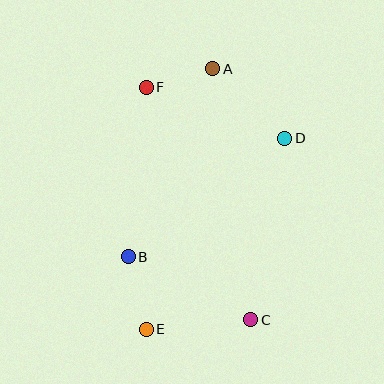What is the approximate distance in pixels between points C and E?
The distance between C and E is approximately 105 pixels.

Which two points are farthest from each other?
Points A and E are farthest from each other.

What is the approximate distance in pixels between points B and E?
The distance between B and E is approximately 75 pixels.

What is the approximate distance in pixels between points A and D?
The distance between A and D is approximately 100 pixels.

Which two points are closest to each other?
Points A and F are closest to each other.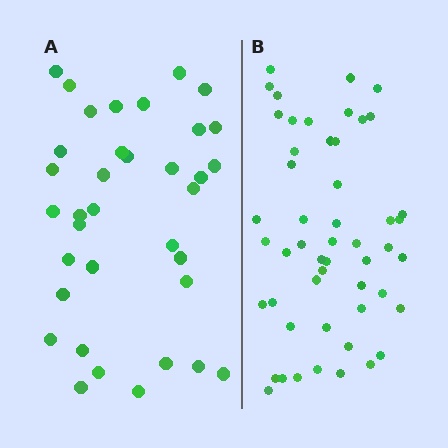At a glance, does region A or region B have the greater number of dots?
Region B (the right region) has more dots.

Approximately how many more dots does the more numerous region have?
Region B has approximately 15 more dots than region A.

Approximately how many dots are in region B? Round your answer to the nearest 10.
About 50 dots. (The exact count is 51, which rounds to 50.)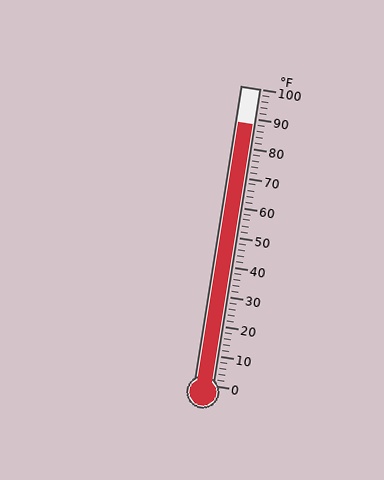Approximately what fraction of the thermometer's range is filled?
The thermometer is filled to approximately 90% of its range.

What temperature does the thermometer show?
The thermometer shows approximately 88°F.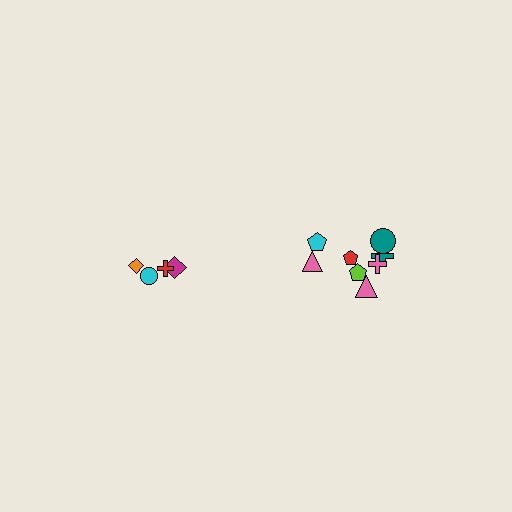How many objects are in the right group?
There are 8 objects.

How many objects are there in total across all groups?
There are 12 objects.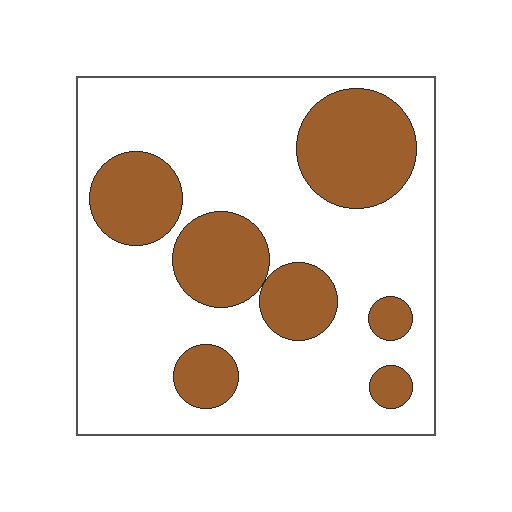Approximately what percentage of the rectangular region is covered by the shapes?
Approximately 30%.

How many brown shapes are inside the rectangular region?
7.